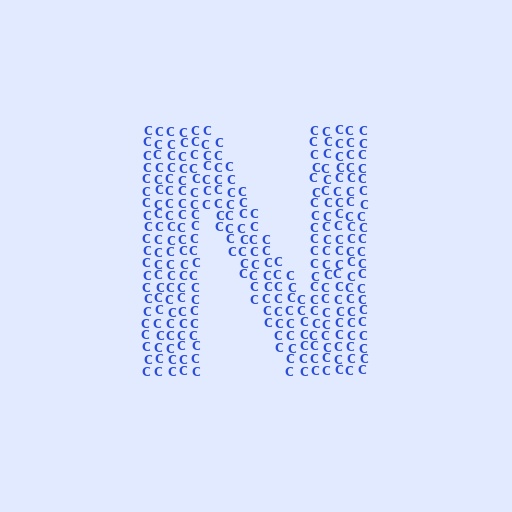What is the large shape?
The large shape is the letter N.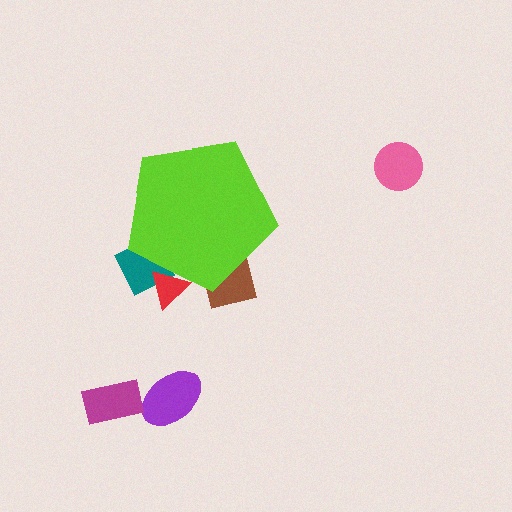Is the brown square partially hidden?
Yes, the brown square is partially hidden behind the lime pentagon.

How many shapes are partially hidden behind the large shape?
3 shapes are partially hidden.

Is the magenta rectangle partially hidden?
No, the magenta rectangle is fully visible.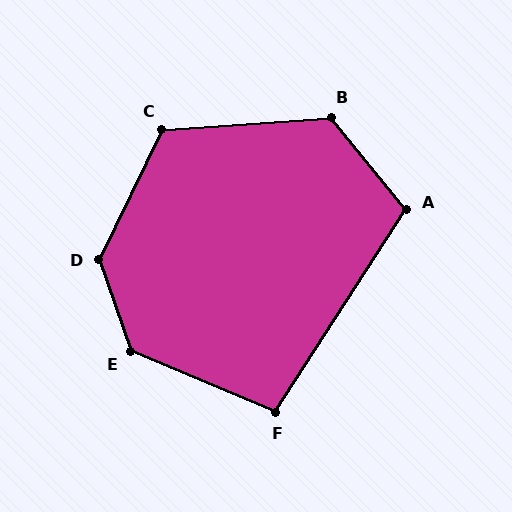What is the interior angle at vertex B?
Approximately 125 degrees (obtuse).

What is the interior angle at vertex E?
Approximately 132 degrees (obtuse).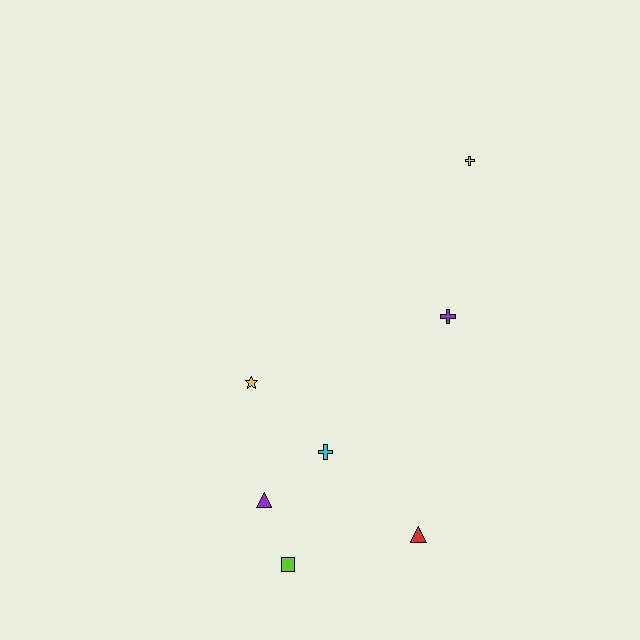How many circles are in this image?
There are no circles.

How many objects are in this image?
There are 7 objects.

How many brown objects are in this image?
There are no brown objects.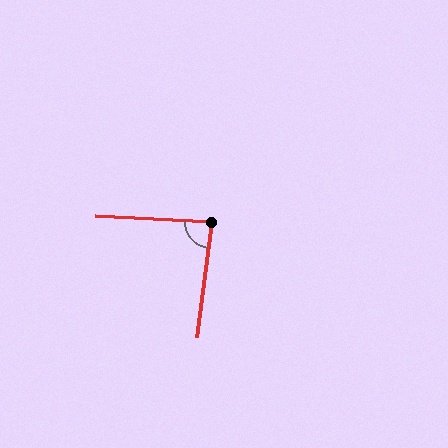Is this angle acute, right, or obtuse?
It is approximately a right angle.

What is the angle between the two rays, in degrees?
Approximately 86 degrees.